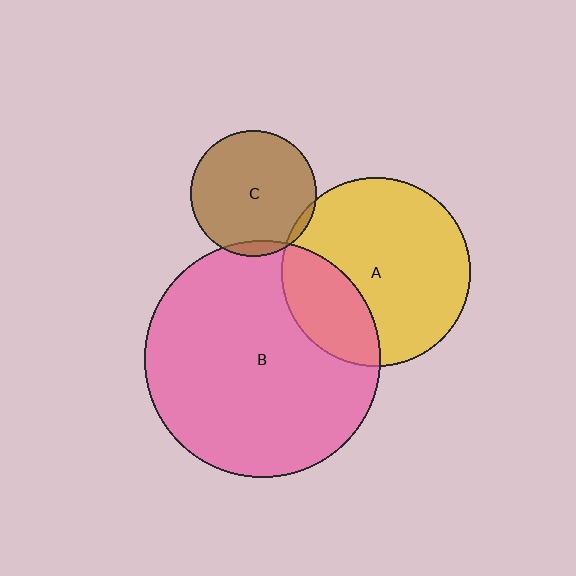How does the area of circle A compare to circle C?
Approximately 2.3 times.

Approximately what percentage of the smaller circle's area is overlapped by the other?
Approximately 5%.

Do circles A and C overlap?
Yes.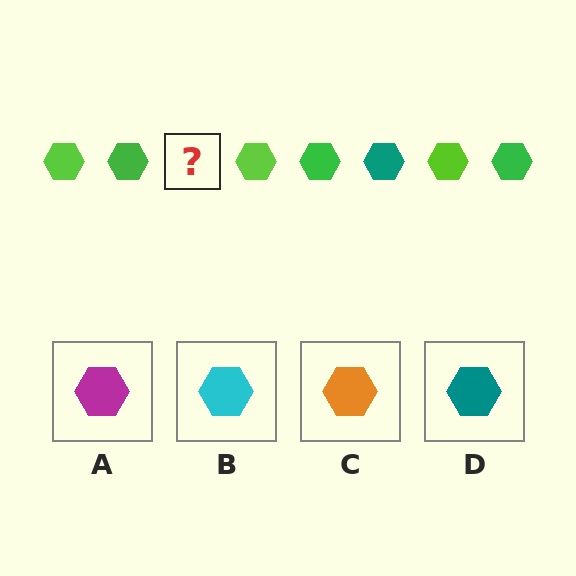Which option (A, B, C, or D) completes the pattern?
D.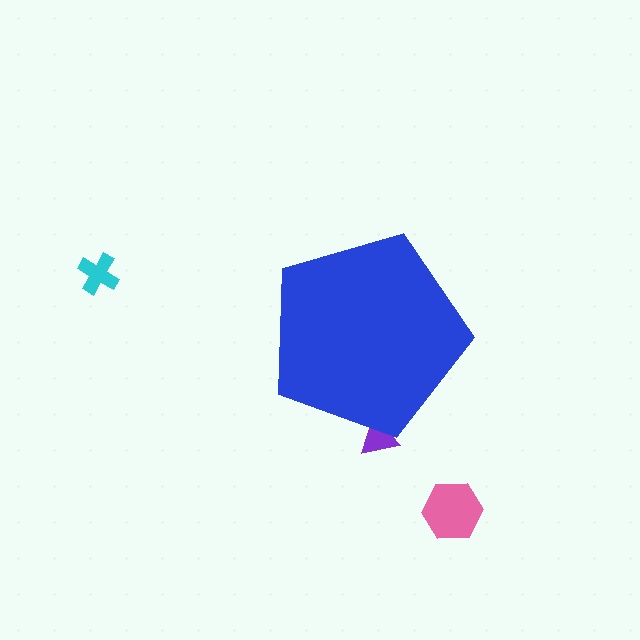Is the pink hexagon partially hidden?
No, the pink hexagon is fully visible.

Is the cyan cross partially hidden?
No, the cyan cross is fully visible.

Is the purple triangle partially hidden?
Yes, the purple triangle is partially hidden behind the blue pentagon.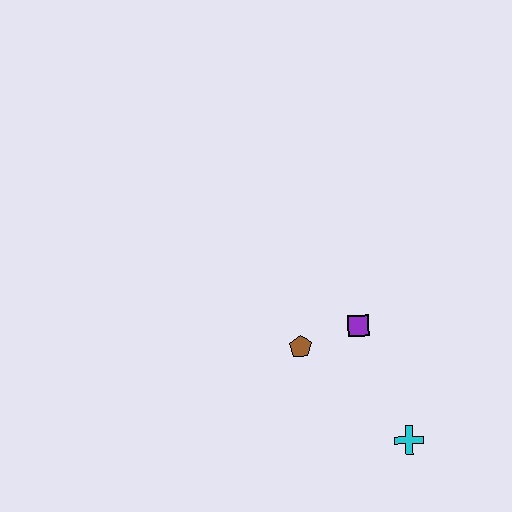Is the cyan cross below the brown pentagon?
Yes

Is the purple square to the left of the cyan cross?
Yes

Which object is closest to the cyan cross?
The purple square is closest to the cyan cross.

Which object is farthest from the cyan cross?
The brown pentagon is farthest from the cyan cross.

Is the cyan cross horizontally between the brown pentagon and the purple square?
No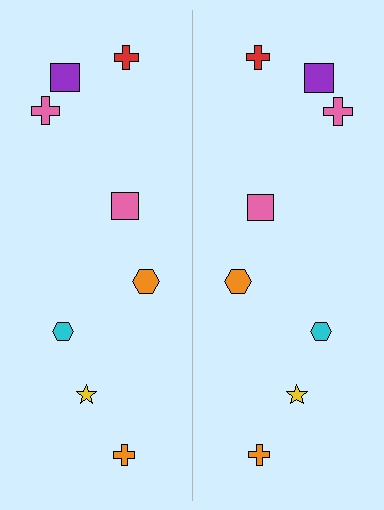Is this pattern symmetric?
Yes, this pattern has bilateral (reflection) symmetry.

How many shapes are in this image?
There are 16 shapes in this image.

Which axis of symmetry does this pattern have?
The pattern has a vertical axis of symmetry running through the center of the image.